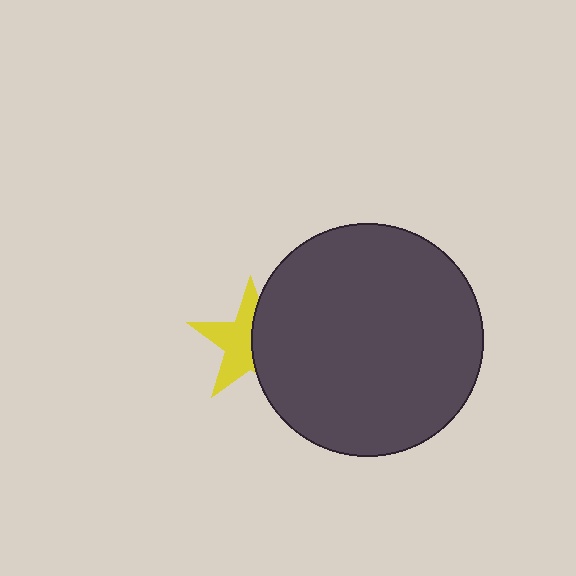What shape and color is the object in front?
The object in front is a dark gray circle.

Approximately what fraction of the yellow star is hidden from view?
Roughly 45% of the yellow star is hidden behind the dark gray circle.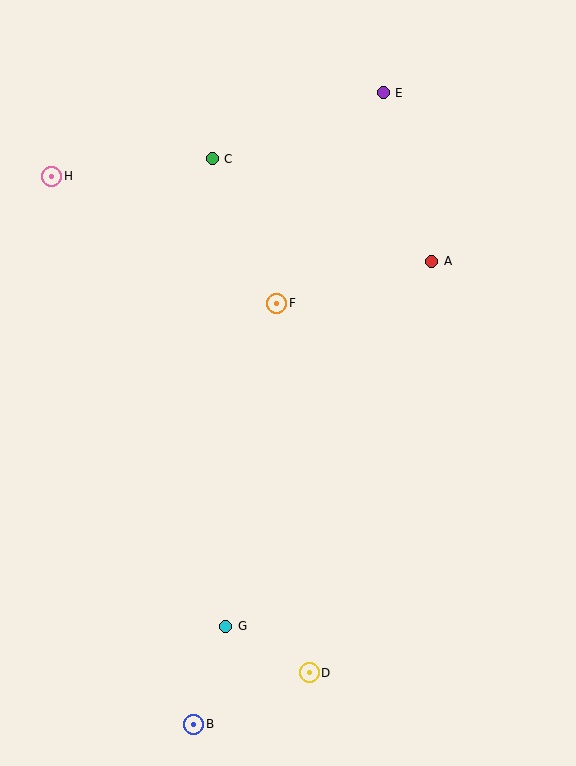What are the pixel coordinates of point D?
Point D is at (309, 673).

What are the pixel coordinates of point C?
Point C is at (212, 159).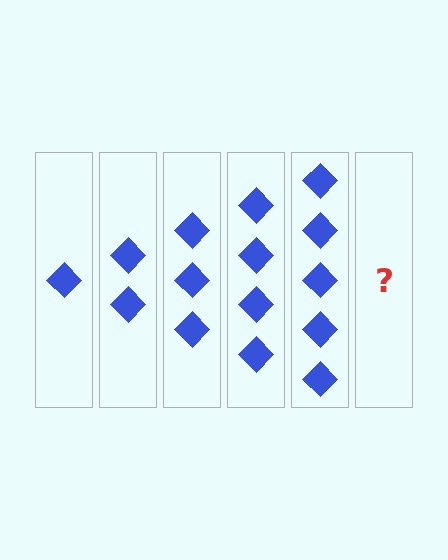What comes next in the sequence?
The next element should be 6 diamonds.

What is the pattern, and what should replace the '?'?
The pattern is that each step adds one more diamond. The '?' should be 6 diamonds.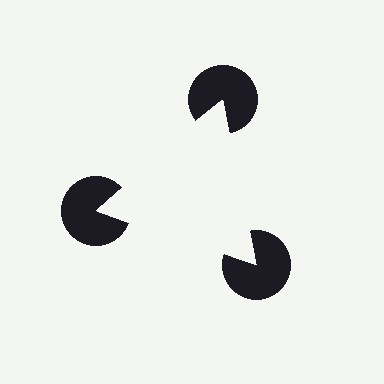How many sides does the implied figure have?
3 sides.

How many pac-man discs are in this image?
There are 3 — one at each vertex of the illusory triangle.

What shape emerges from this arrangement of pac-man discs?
An illusory triangle — its edges are inferred from the aligned wedge cuts in the pac-man discs, not physically drawn.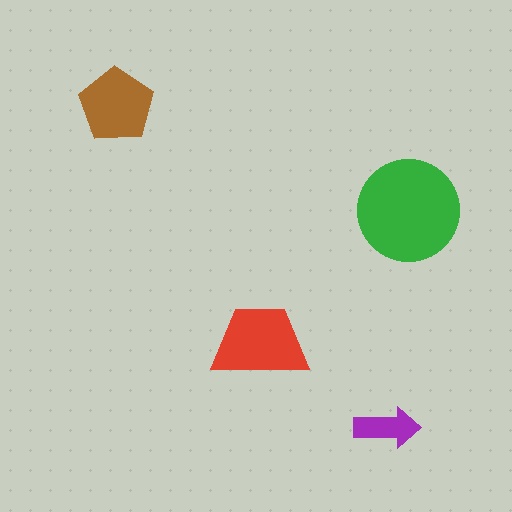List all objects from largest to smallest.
The green circle, the red trapezoid, the brown pentagon, the purple arrow.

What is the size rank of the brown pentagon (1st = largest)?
3rd.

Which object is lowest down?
The purple arrow is bottommost.